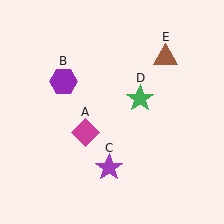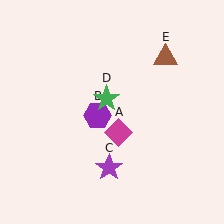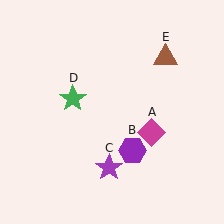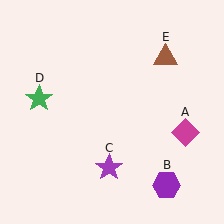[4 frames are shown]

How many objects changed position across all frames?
3 objects changed position: magenta diamond (object A), purple hexagon (object B), green star (object D).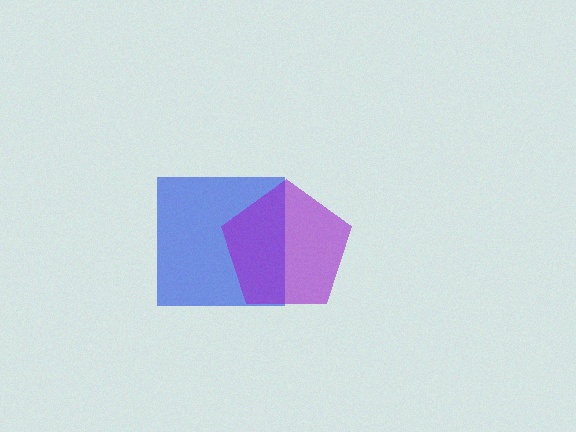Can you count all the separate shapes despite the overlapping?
Yes, there are 2 separate shapes.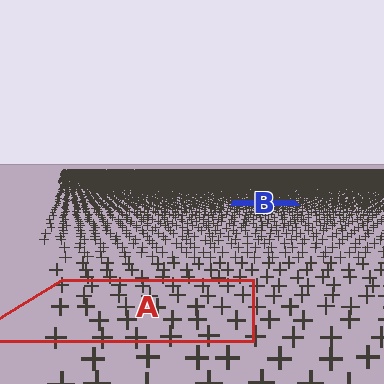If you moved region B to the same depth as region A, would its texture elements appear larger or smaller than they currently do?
They would appear larger. At a closer depth, the same texture elements are projected at a bigger on-screen size.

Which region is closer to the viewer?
Region A is closer. The texture elements there are larger and more spread out.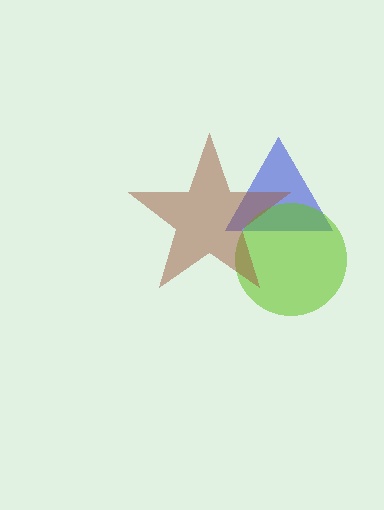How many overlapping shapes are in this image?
There are 3 overlapping shapes in the image.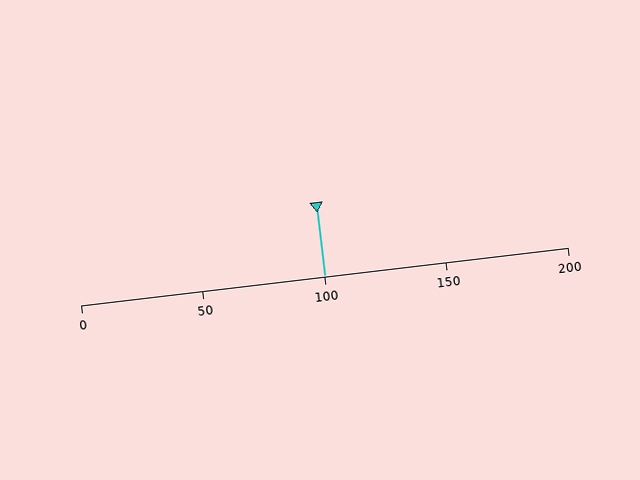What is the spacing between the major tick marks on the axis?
The major ticks are spaced 50 apart.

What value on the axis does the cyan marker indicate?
The marker indicates approximately 100.